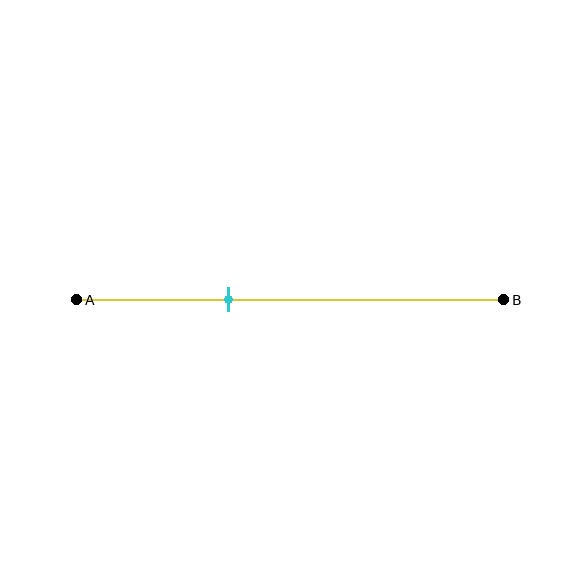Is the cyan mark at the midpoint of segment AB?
No, the mark is at about 35% from A, not at the 50% midpoint.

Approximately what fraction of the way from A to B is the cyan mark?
The cyan mark is approximately 35% of the way from A to B.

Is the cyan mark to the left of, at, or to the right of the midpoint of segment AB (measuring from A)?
The cyan mark is to the left of the midpoint of segment AB.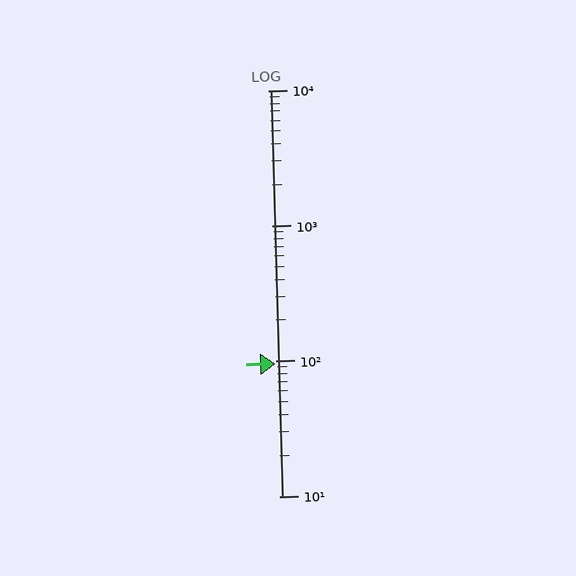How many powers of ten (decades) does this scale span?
The scale spans 3 decades, from 10 to 10000.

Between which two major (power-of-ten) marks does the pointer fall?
The pointer is between 10 and 100.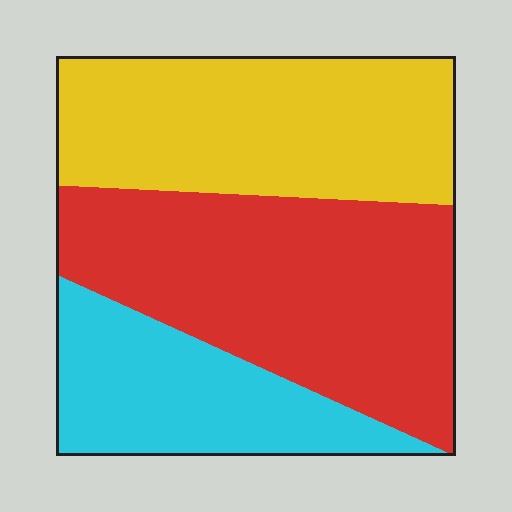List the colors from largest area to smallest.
From largest to smallest: red, yellow, cyan.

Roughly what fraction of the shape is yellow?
Yellow covers roughly 35% of the shape.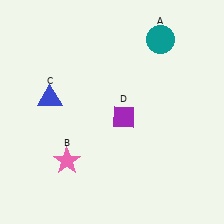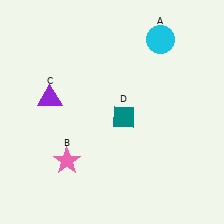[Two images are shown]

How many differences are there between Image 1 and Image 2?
There are 3 differences between the two images.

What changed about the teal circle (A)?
In Image 1, A is teal. In Image 2, it changed to cyan.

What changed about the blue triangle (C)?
In Image 1, C is blue. In Image 2, it changed to purple.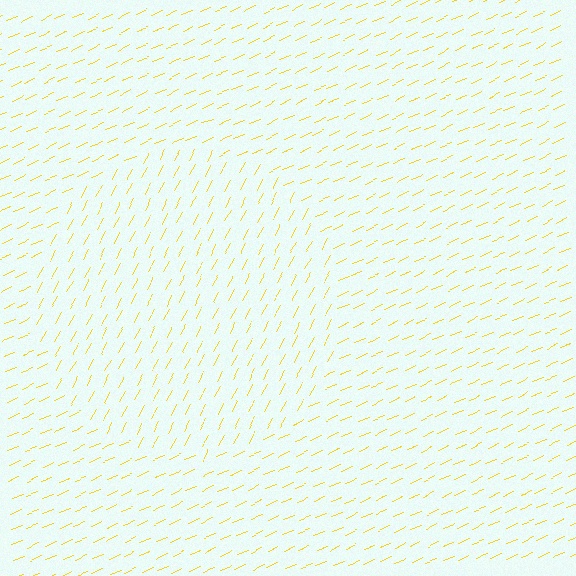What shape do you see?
I see a circle.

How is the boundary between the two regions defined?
The boundary is defined purely by a change in line orientation (approximately 38 degrees difference). All lines are the same color and thickness.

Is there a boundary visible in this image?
Yes, there is a texture boundary formed by a change in line orientation.